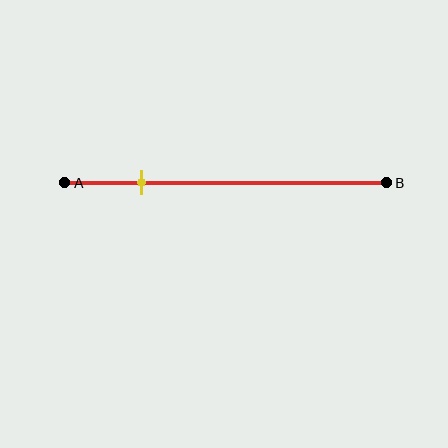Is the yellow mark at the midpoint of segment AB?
No, the mark is at about 25% from A, not at the 50% midpoint.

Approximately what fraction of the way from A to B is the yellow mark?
The yellow mark is approximately 25% of the way from A to B.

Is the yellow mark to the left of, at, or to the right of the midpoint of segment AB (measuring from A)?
The yellow mark is to the left of the midpoint of segment AB.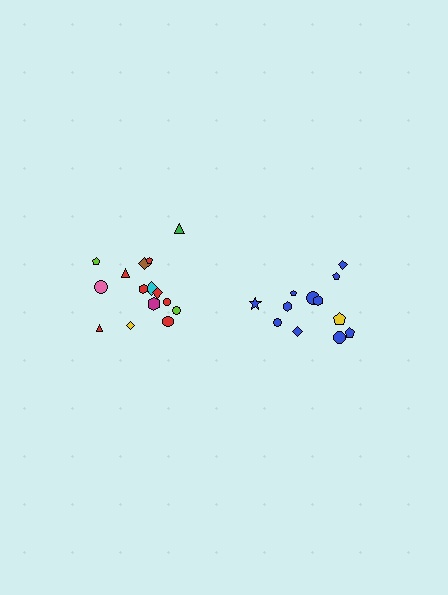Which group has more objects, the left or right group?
The left group.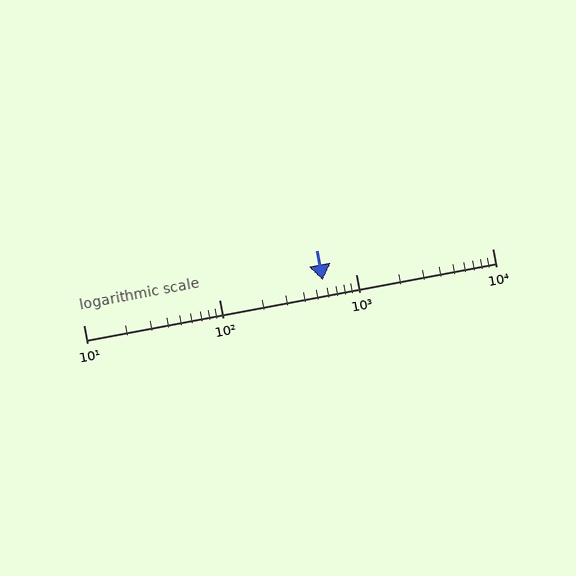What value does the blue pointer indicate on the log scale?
The pointer indicates approximately 570.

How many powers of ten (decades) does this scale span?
The scale spans 3 decades, from 10 to 10000.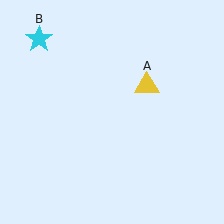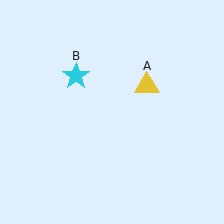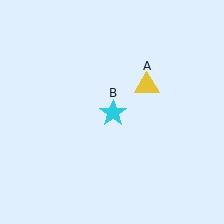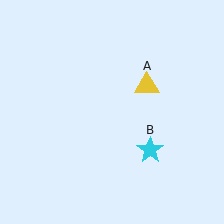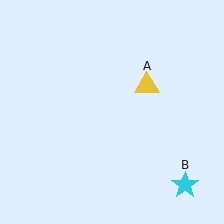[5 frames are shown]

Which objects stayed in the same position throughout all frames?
Yellow triangle (object A) remained stationary.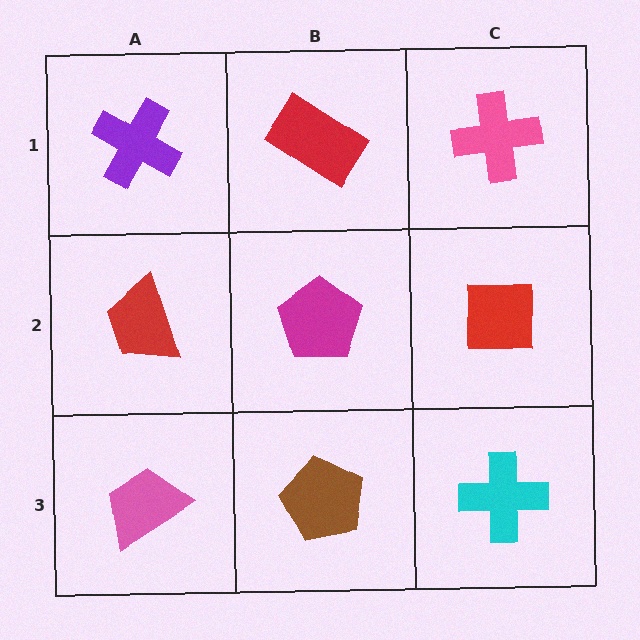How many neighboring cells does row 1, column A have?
2.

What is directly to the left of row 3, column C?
A brown pentagon.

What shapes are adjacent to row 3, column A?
A red trapezoid (row 2, column A), a brown pentagon (row 3, column B).